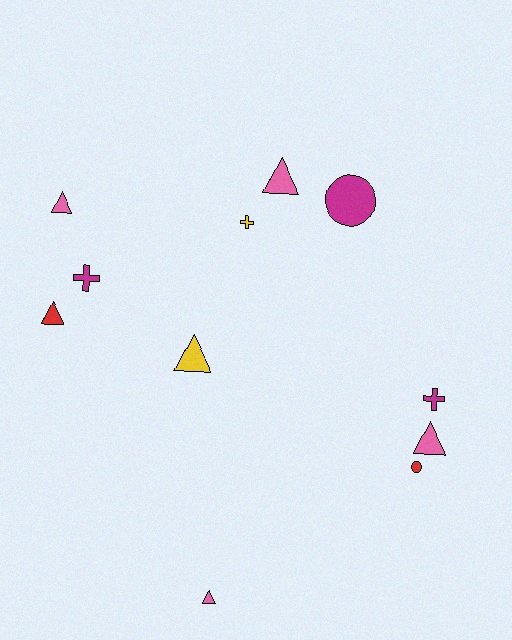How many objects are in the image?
There are 11 objects.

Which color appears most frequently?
Pink, with 4 objects.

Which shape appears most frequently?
Triangle, with 6 objects.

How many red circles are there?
There is 1 red circle.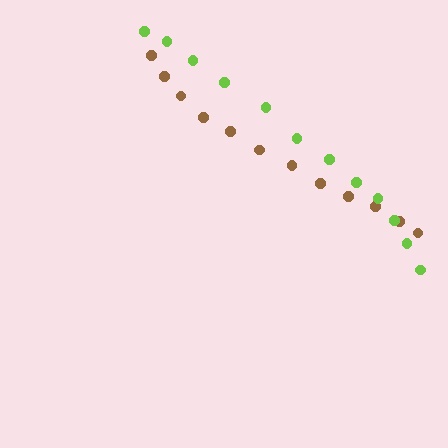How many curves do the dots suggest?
There are 2 distinct paths.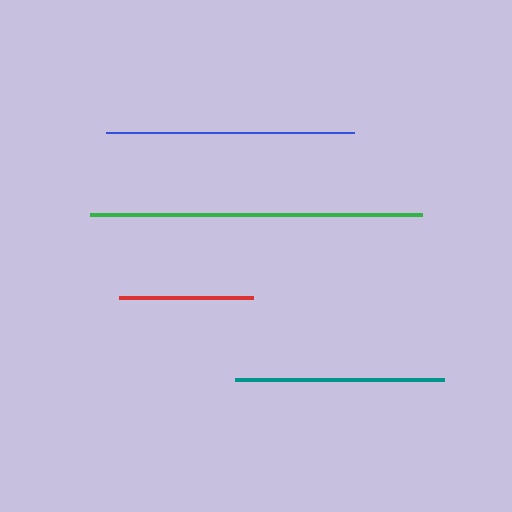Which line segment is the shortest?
The red line is the shortest at approximately 135 pixels.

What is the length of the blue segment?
The blue segment is approximately 248 pixels long.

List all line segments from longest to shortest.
From longest to shortest: green, blue, teal, red.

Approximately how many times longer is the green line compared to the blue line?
The green line is approximately 1.3 times the length of the blue line.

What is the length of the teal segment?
The teal segment is approximately 210 pixels long.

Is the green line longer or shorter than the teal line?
The green line is longer than the teal line.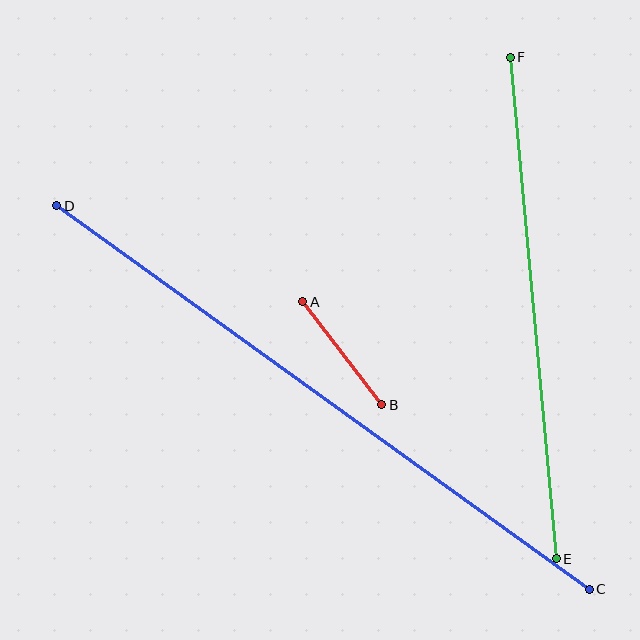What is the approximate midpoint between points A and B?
The midpoint is at approximately (342, 353) pixels.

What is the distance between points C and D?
The distance is approximately 656 pixels.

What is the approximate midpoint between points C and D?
The midpoint is at approximately (323, 398) pixels.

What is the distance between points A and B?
The distance is approximately 130 pixels.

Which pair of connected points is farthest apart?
Points C and D are farthest apart.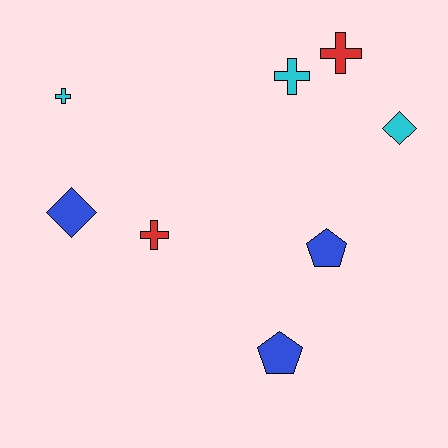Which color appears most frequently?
Cyan, with 3 objects.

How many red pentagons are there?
There are no red pentagons.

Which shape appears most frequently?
Cross, with 4 objects.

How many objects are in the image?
There are 8 objects.